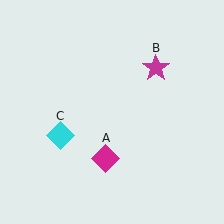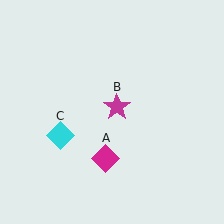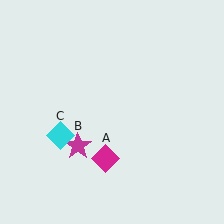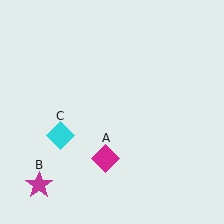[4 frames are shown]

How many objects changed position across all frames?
1 object changed position: magenta star (object B).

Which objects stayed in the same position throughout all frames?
Magenta diamond (object A) and cyan diamond (object C) remained stationary.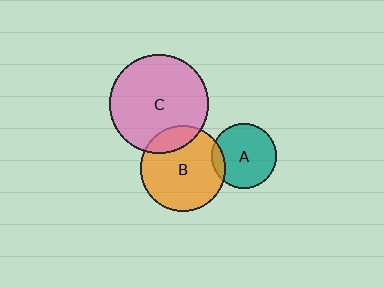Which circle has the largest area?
Circle C (pink).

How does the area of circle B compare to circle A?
Approximately 1.7 times.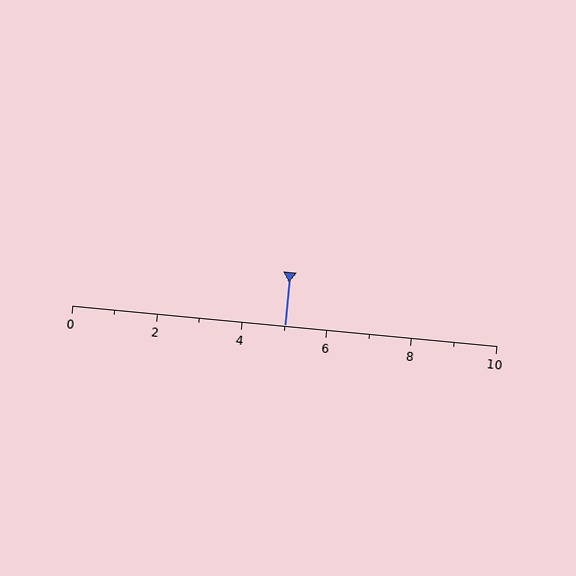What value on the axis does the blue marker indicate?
The marker indicates approximately 5.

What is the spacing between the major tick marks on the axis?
The major ticks are spaced 2 apart.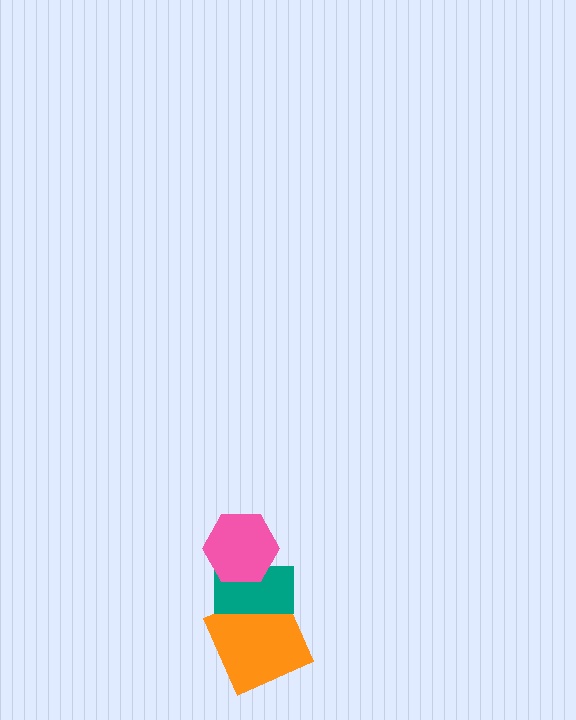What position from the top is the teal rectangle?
The teal rectangle is 2nd from the top.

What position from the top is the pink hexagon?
The pink hexagon is 1st from the top.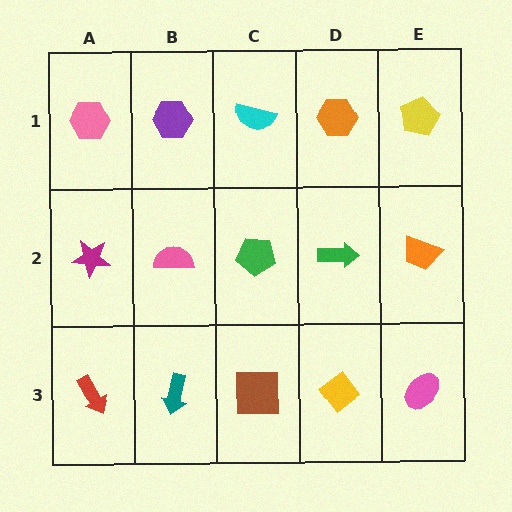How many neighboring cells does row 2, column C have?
4.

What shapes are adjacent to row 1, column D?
A green arrow (row 2, column D), a cyan semicircle (row 1, column C), a yellow pentagon (row 1, column E).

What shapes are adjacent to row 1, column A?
A magenta star (row 2, column A), a purple hexagon (row 1, column B).